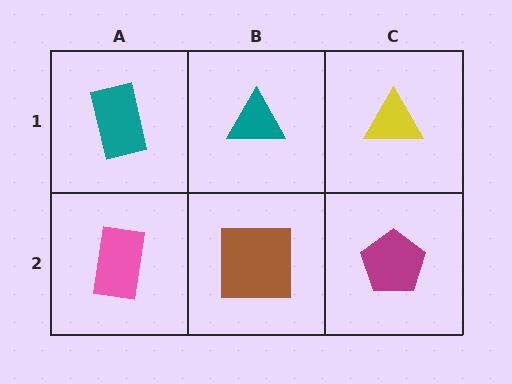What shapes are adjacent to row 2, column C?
A yellow triangle (row 1, column C), a brown square (row 2, column B).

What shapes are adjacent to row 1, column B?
A brown square (row 2, column B), a teal rectangle (row 1, column A), a yellow triangle (row 1, column C).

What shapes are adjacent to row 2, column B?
A teal triangle (row 1, column B), a pink rectangle (row 2, column A), a magenta pentagon (row 2, column C).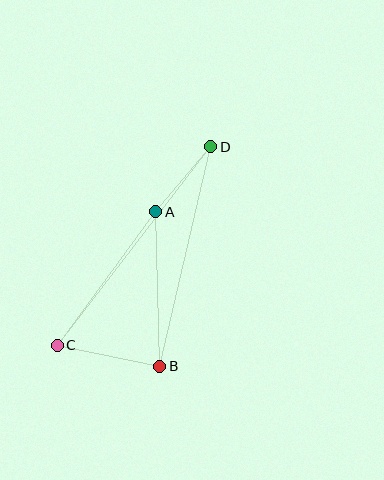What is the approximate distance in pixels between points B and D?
The distance between B and D is approximately 225 pixels.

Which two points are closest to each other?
Points A and D are closest to each other.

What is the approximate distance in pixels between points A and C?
The distance between A and C is approximately 166 pixels.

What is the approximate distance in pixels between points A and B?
The distance between A and B is approximately 154 pixels.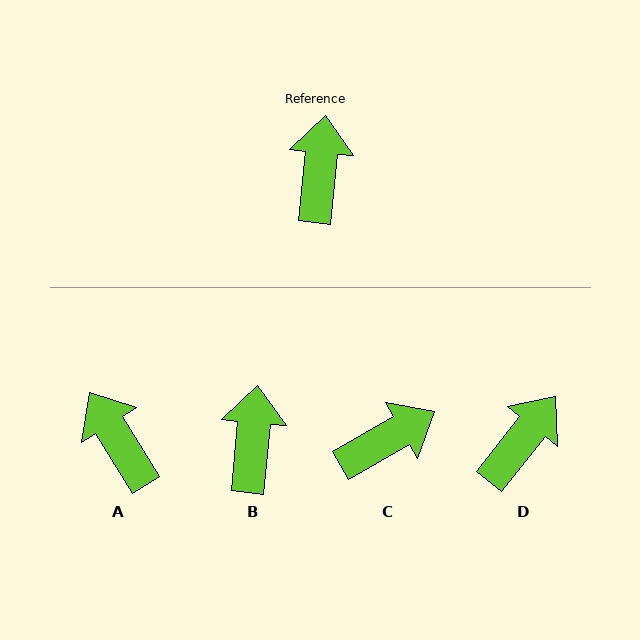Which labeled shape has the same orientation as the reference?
B.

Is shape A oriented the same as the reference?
No, it is off by about 37 degrees.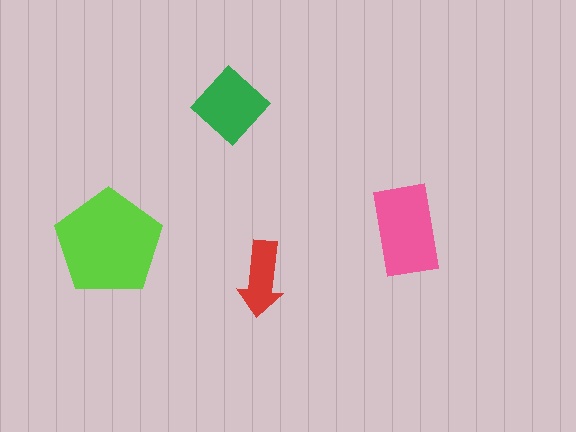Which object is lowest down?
The red arrow is bottommost.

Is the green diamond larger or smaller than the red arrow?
Larger.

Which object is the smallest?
The red arrow.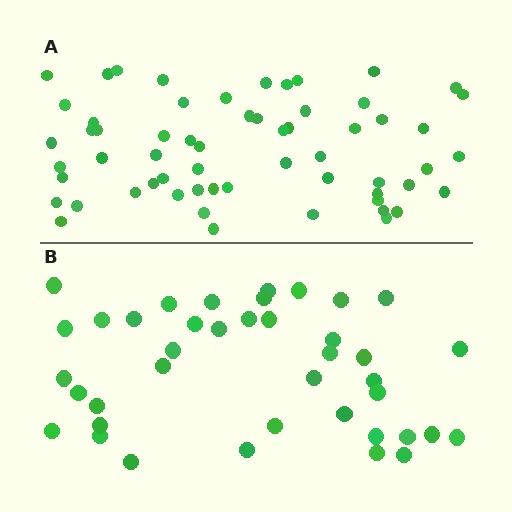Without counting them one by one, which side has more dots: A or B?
Region A (the top region) has more dots.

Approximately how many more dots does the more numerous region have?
Region A has approximately 20 more dots than region B.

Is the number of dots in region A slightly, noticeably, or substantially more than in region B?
Region A has substantially more. The ratio is roughly 1.5 to 1.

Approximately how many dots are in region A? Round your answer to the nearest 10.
About 60 dots.